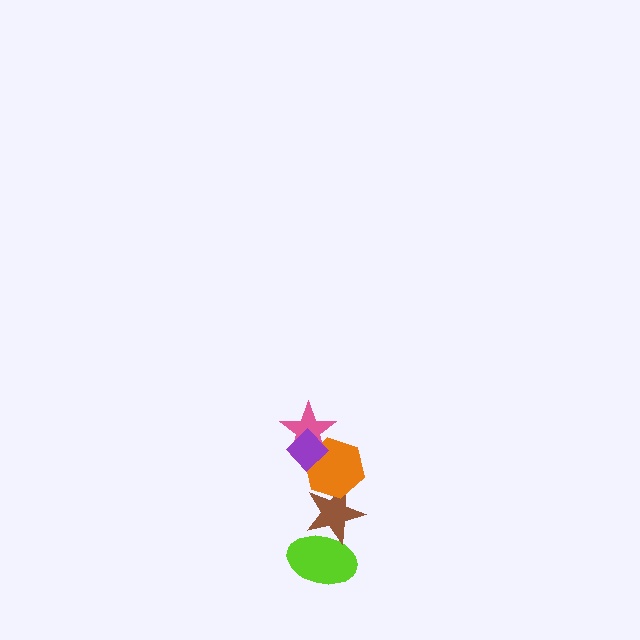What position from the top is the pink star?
The pink star is 2nd from the top.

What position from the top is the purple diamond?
The purple diamond is 1st from the top.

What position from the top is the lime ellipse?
The lime ellipse is 5th from the top.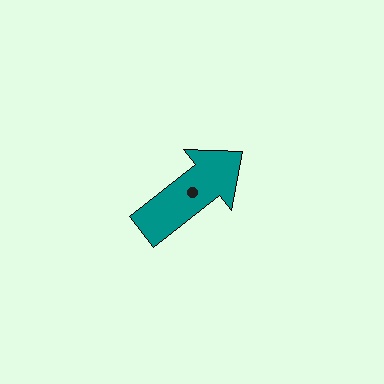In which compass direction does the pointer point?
Northeast.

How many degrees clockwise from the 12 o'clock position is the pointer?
Approximately 52 degrees.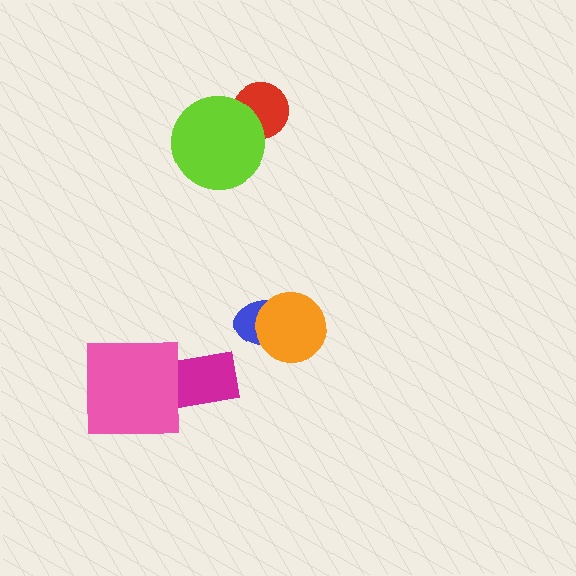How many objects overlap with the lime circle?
1 object overlaps with the lime circle.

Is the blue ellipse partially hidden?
Yes, it is partially covered by another shape.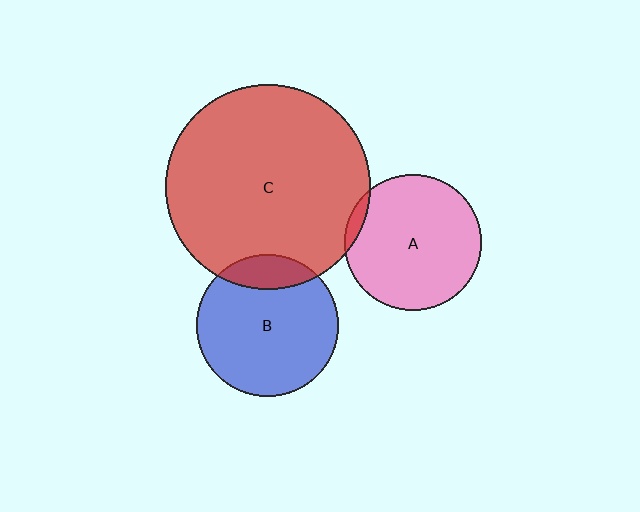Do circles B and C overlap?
Yes.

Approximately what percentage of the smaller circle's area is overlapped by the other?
Approximately 15%.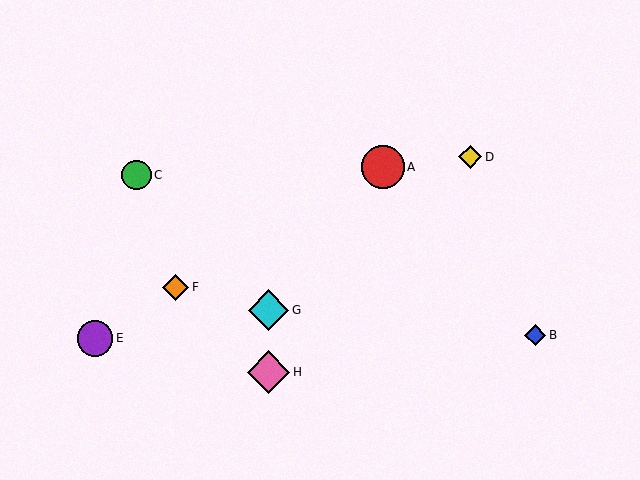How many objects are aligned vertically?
2 objects (G, H) are aligned vertically.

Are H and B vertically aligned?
No, H is at x≈269 and B is at x≈535.